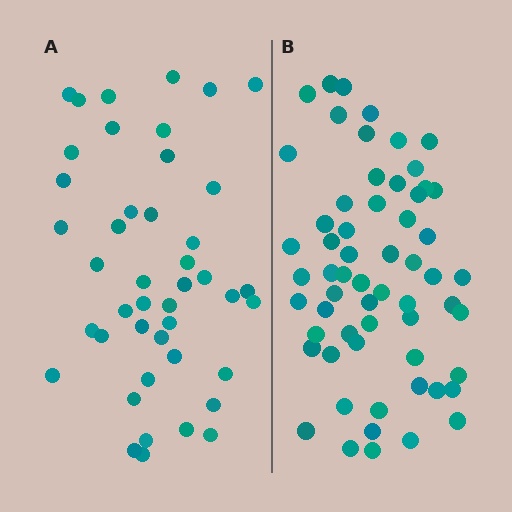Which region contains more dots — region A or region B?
Region B (the right region) has more dots.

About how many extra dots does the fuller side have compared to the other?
Region B has approximately 15 more dots than region A.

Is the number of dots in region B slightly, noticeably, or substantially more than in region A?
Region B has noticeably more, but not dramatically so. The ratio is roughly 1.4 to 1.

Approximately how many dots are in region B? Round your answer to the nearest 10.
About 60 dots.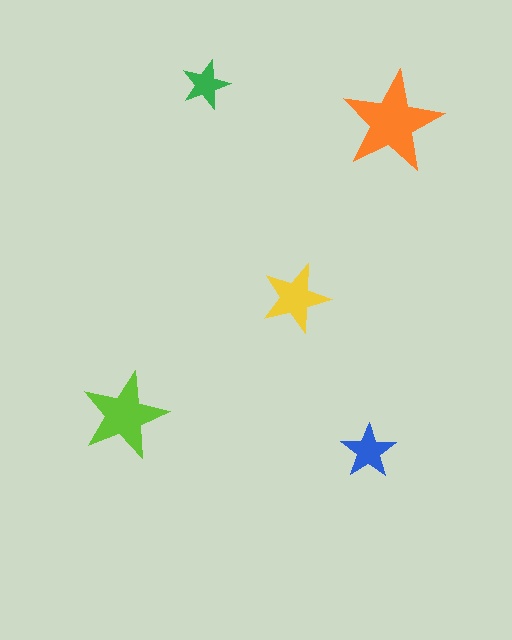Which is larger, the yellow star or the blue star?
The yellow one.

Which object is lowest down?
The blue star is bottommost.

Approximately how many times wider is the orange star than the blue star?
About 2 times wider.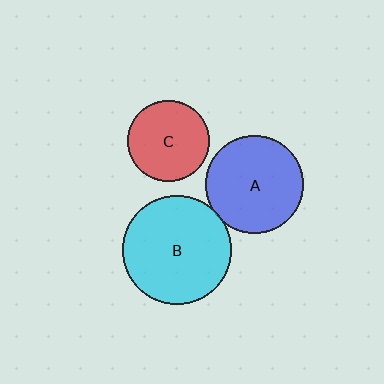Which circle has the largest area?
Circle B (cyan).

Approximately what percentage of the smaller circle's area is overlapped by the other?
Approximately 5%.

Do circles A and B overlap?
Yes.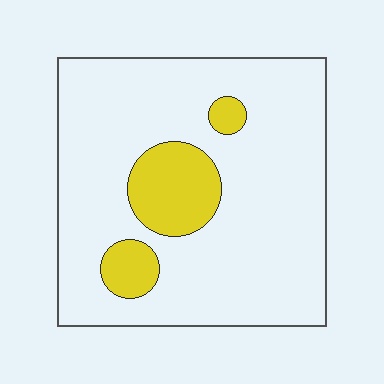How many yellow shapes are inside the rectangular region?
3.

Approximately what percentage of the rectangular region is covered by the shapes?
Approximately 15%.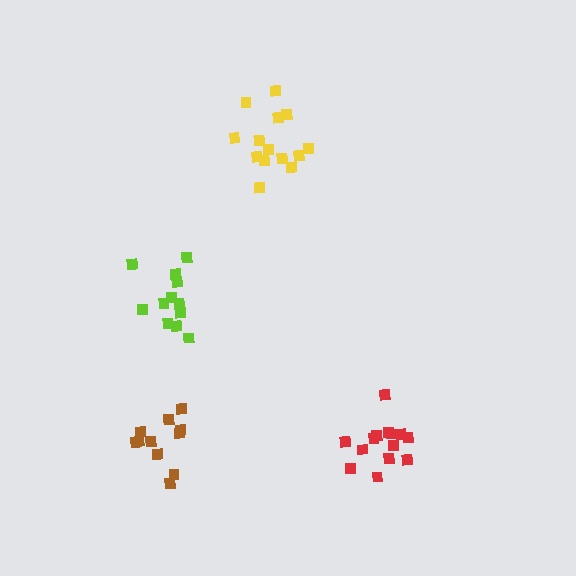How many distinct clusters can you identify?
There are 4 distinct clusters.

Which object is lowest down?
The red cluster is bottommost.